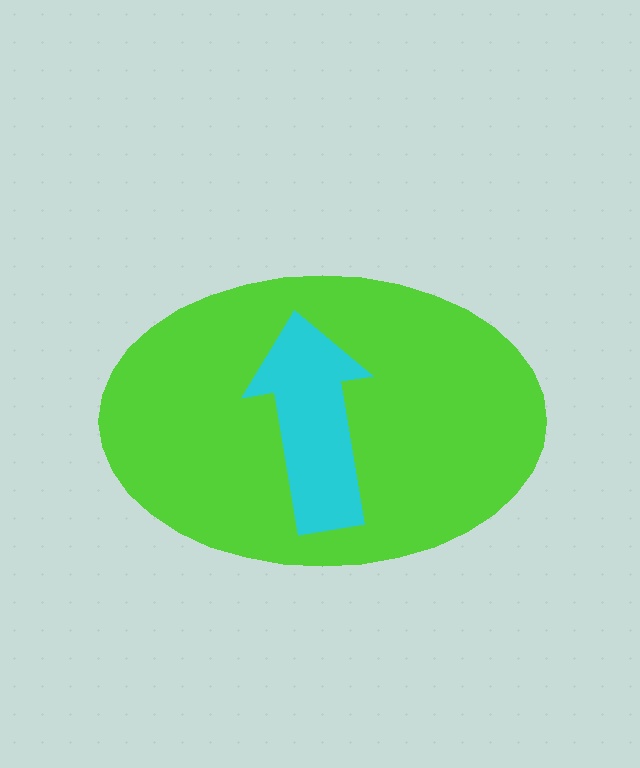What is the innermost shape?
The cyan arrow.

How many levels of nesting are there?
2.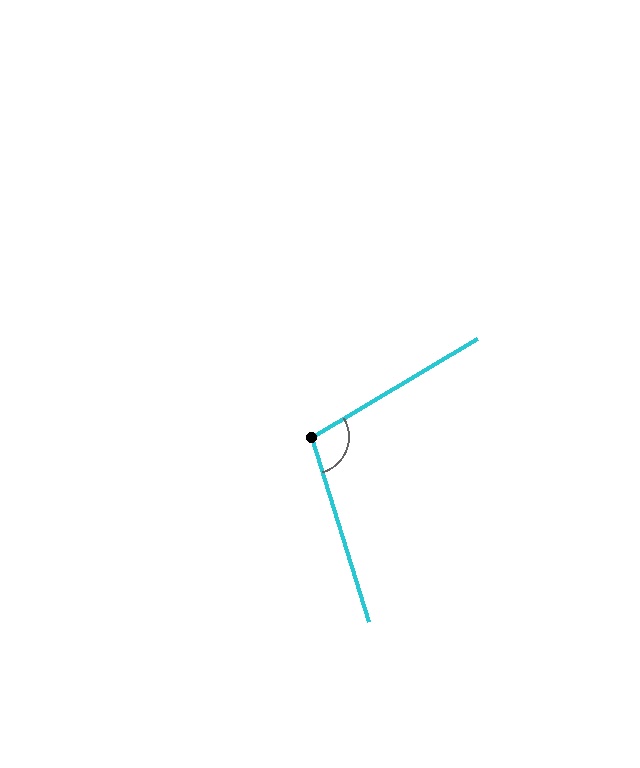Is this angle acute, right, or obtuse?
It is obtuse.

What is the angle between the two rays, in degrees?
Approximately 104 degrees.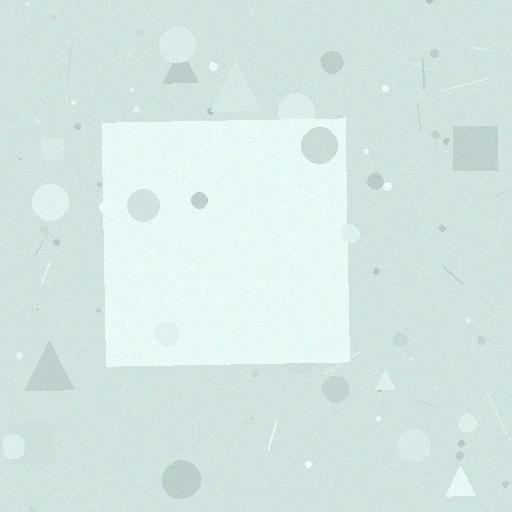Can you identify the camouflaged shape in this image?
The camouflaged shape is a square.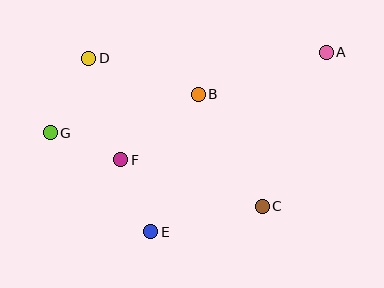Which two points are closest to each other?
Points F and G are closest to each other.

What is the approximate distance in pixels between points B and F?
The distance between B and F is approximately 102 pixels.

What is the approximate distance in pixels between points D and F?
The distance between D and F is approximately 107 pixels.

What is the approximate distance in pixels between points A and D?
The distance between A and D is approximately 238 pixels.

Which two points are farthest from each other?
Points A and G are farthest from each other.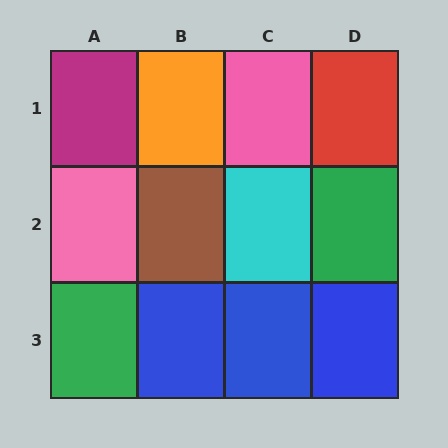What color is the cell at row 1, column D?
Red.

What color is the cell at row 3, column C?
Blue.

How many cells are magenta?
1 cell is magenta.